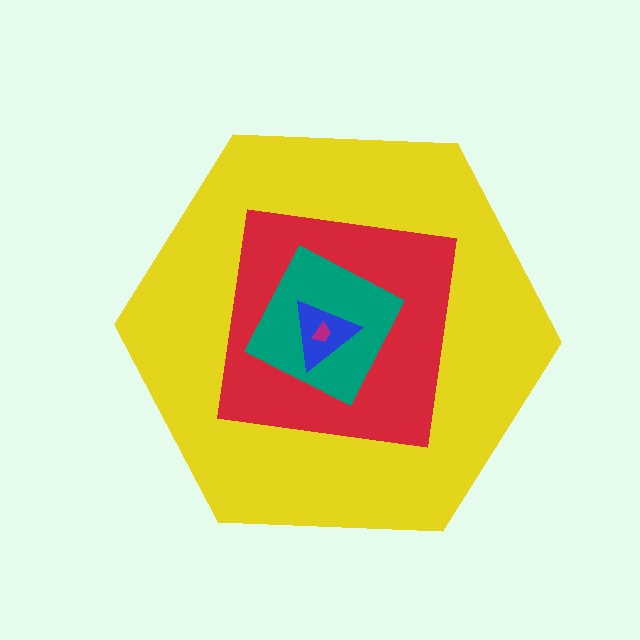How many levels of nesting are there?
5.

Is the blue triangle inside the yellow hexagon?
Yes.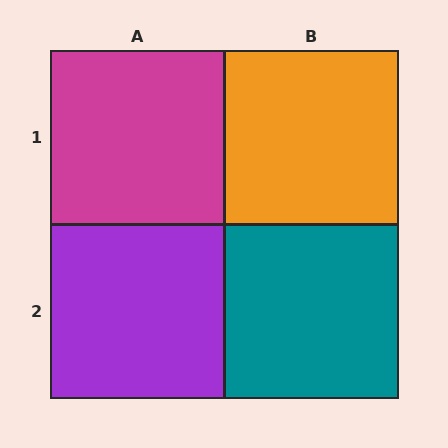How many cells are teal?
1 cell is teal.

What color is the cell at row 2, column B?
Teal.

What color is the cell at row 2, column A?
Purple.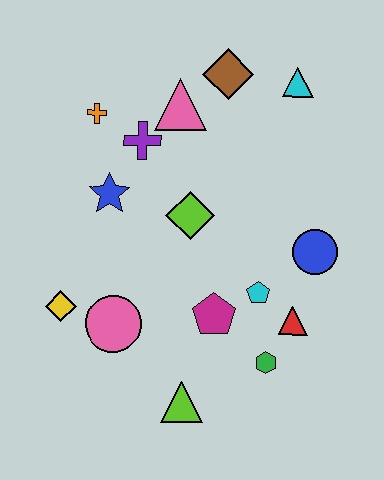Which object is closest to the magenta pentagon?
The cyan pentagon is closest to the magenta pentagon.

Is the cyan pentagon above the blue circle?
No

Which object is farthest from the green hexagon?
The orange cross is farthest from the green hexagon.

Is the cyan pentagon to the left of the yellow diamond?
No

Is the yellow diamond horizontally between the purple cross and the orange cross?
No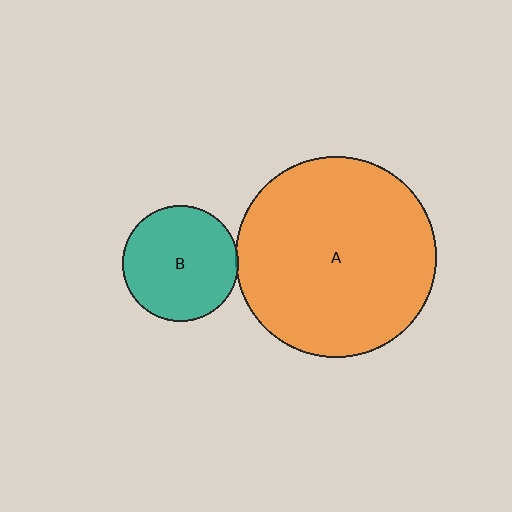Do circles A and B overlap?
Yes.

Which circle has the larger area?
Circle A (orange).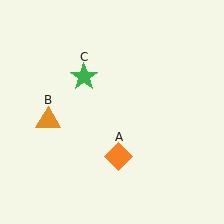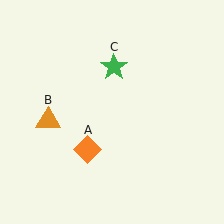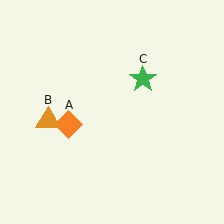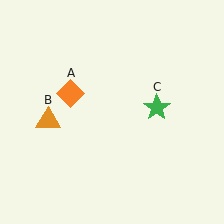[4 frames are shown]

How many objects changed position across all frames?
2 objects changed position: orange diamond (object A), green star (object C).